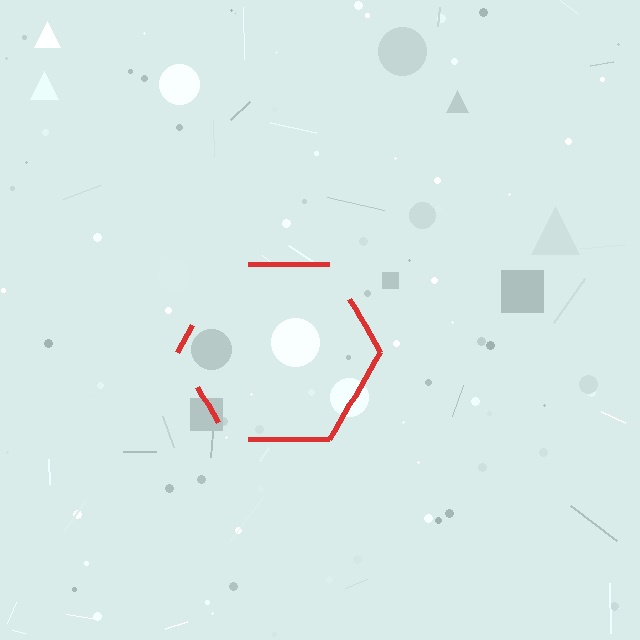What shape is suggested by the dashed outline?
The dashed outline suggests a hexagon.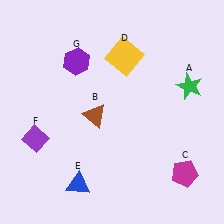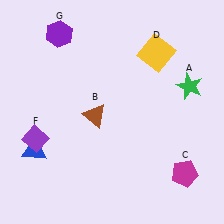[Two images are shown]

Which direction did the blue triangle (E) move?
The blue triangle (E) moved left.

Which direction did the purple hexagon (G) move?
The purple hexagon (G) moved up.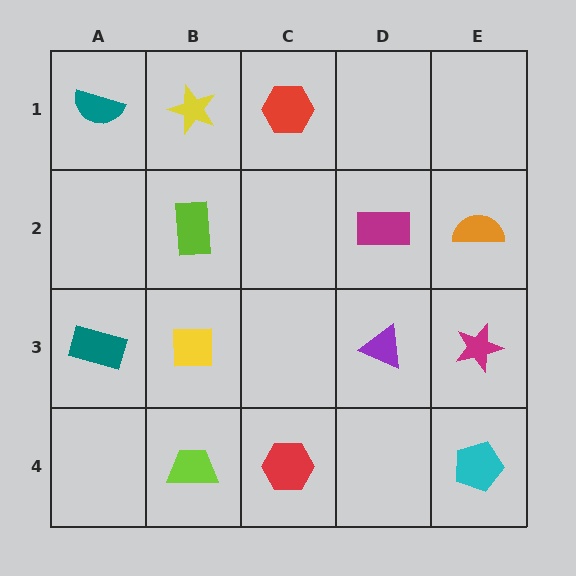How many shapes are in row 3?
4 shapes.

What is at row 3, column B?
A yellow square.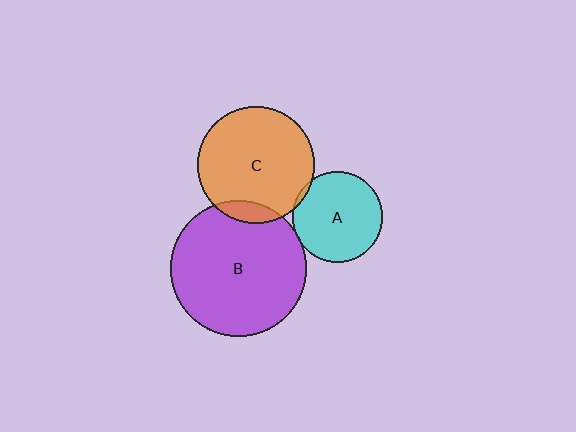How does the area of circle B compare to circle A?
Approximately 2.3 times.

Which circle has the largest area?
Circle B (purple).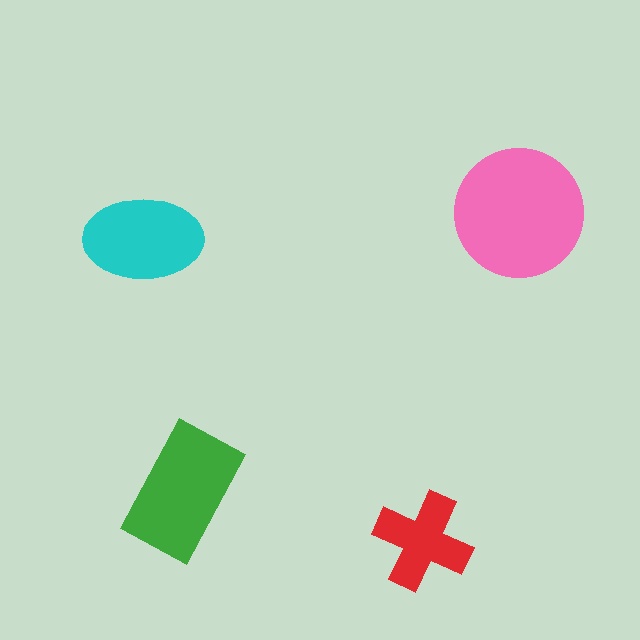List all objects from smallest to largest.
The red cross, the cyan ellipse, the green rectangle, the pink circle.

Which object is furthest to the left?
The cyan ellipse is leftmost.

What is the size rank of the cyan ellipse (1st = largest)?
3rd.